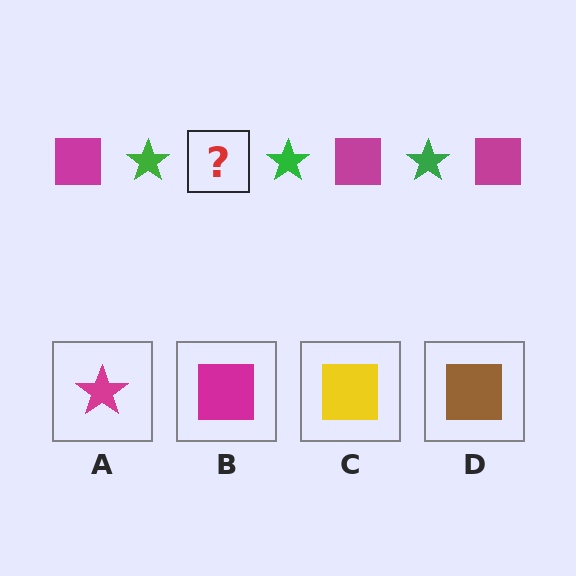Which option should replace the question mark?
Option B.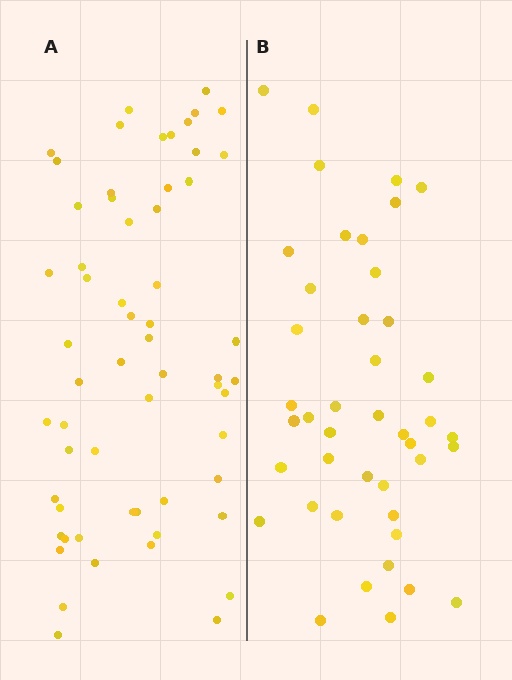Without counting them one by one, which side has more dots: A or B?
Region A (the left region) has more dots.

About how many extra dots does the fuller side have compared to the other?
Region A has approximately 15 more dots than region B.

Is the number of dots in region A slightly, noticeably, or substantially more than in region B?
Region A has noticeably more, but not dramatically so. The ratio is roughly 1.4 to 1.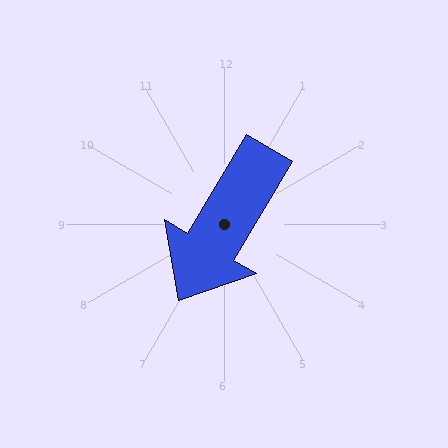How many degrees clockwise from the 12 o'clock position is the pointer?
Approximately 211 degrees.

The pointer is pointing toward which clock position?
Roughly 7 o'clock.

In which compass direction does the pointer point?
Southwest.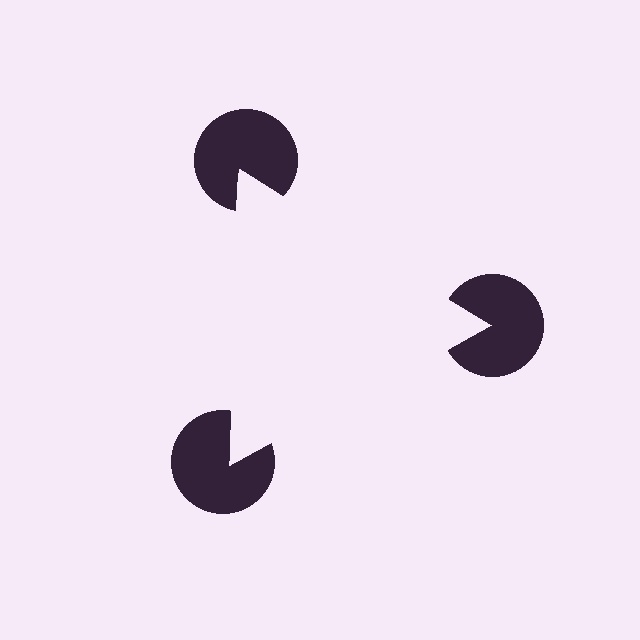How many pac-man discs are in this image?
There are 3 — one at each vertex of the illusory triangle.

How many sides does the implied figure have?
3 sides.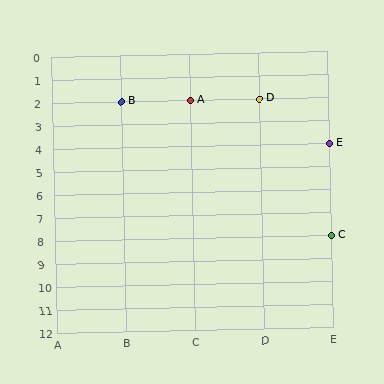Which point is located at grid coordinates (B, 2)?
Point B is at (B, 2).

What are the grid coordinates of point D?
Point D is at grid coordinates (D, 2).